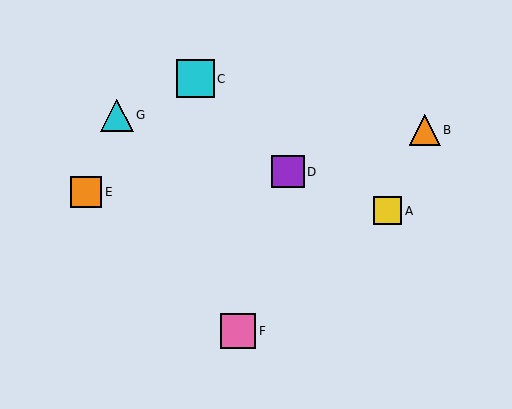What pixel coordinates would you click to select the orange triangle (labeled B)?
Click at (425, 130) to select the orange triangle B.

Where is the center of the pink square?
The center of the pink square is at (238, 331).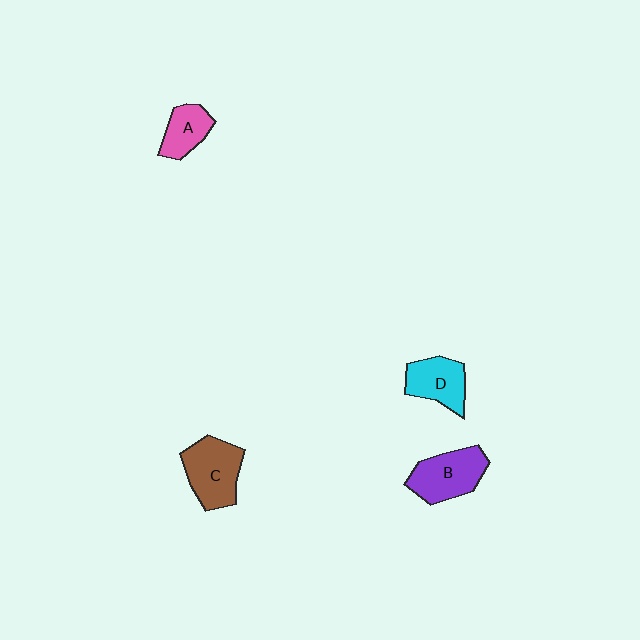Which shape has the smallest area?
Shape A (pink).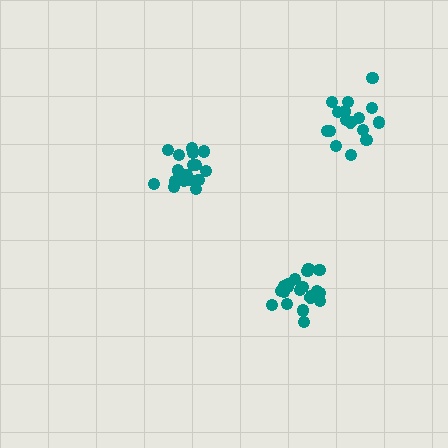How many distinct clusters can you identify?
There are 3 distinct clusters.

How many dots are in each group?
Group 1: 16 dots, Group 2: 17 dots, Group 3: 20 dots (53 total).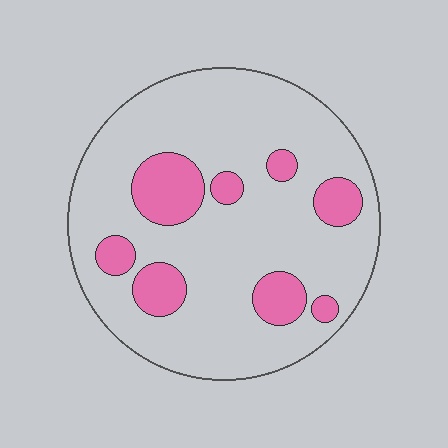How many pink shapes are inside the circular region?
8.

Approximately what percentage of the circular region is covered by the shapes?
Approximately 20%.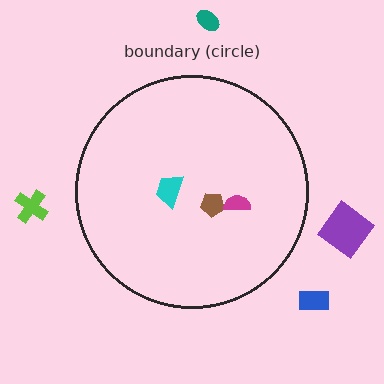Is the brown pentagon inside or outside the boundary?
Inside.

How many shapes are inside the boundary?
3 inside, 4 outside.